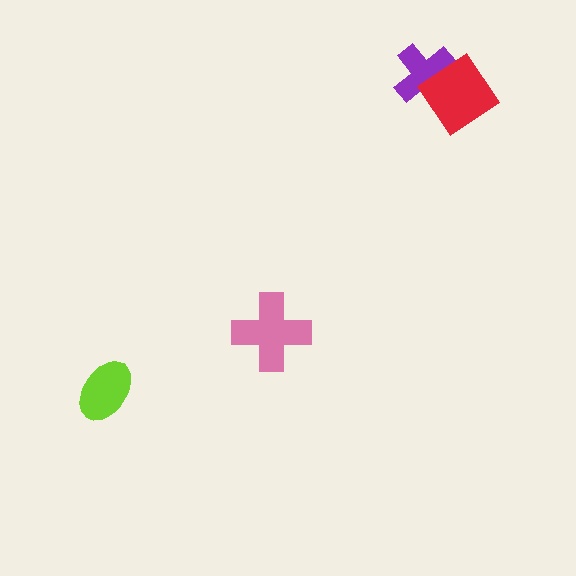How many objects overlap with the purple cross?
1 object overlaps with the purple cross.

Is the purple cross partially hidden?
Yes, it is partially covered by another shape.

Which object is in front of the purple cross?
The red diamond is in front of the purple cross.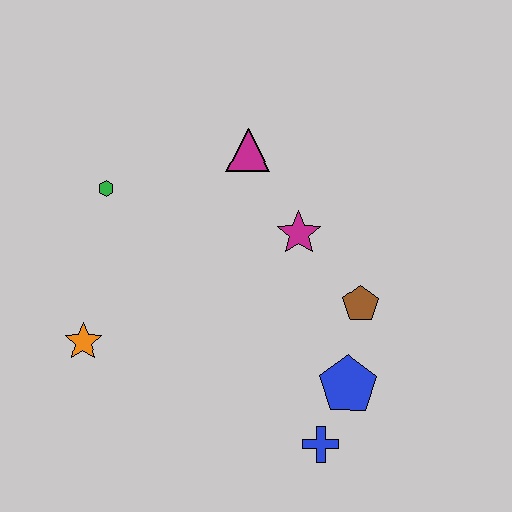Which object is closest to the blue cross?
The blue pentagon is closest to the blue cross.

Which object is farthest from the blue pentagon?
The green hexagon is farthest from the blue pentagon.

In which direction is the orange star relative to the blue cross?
The orange star is to the left of the blue cross.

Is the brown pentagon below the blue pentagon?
No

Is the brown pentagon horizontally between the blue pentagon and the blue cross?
No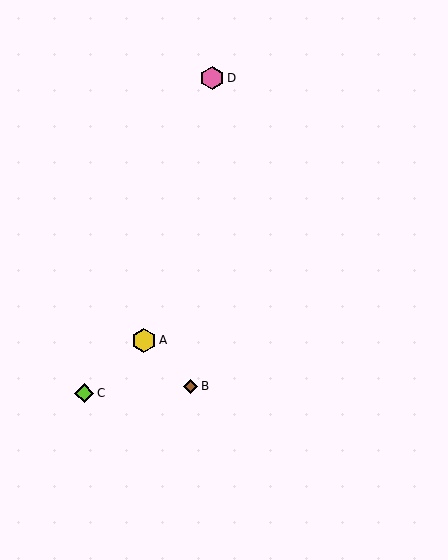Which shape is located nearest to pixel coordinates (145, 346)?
The yellow hexagon (labeled A) at (144, 340) is nearest to that location.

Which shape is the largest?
The pink hexagon (labeled D) is the largest.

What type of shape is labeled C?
Shape C is a lime diamond.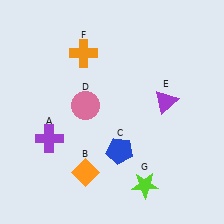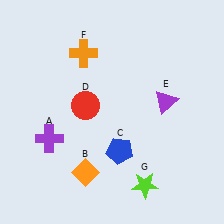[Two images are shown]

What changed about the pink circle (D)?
In Image 1, D is pink. In Image 2, it changed to red.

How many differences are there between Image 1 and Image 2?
There is 1 difference between the two images.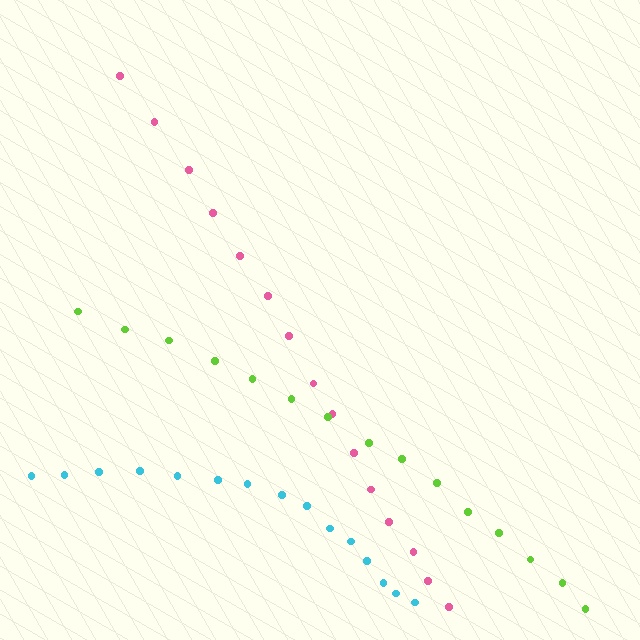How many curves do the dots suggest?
There are 3 distinct paths.